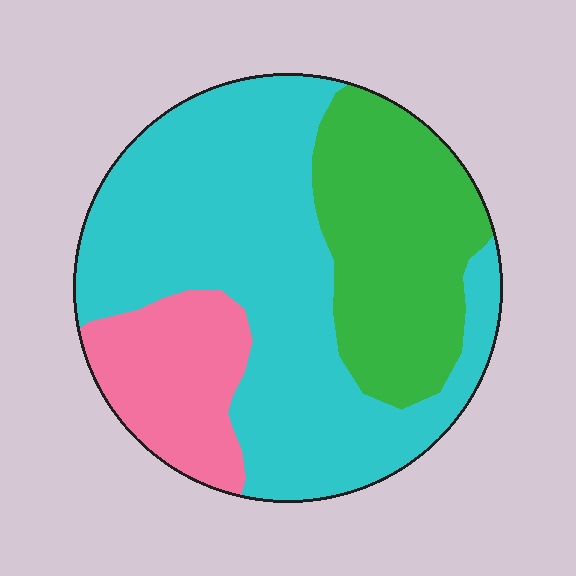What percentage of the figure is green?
Green takes up about one quarter (1/4) of the figure.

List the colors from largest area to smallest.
From largest to smallest: cyan, green, pink.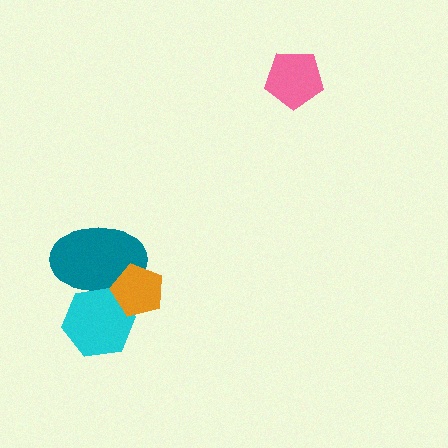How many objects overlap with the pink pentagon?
0 objects overlap with the pink pentagon.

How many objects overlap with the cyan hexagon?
2 objects overlap with the cyan hexagon.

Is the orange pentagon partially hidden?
No, no other shape covers it.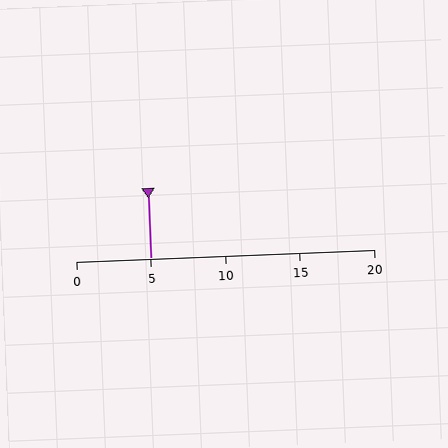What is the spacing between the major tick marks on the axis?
The major ticks are spaced 5 apart.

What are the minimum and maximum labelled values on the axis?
The axis runs from 0 to 20.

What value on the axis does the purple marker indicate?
The marker indicates approximately 5.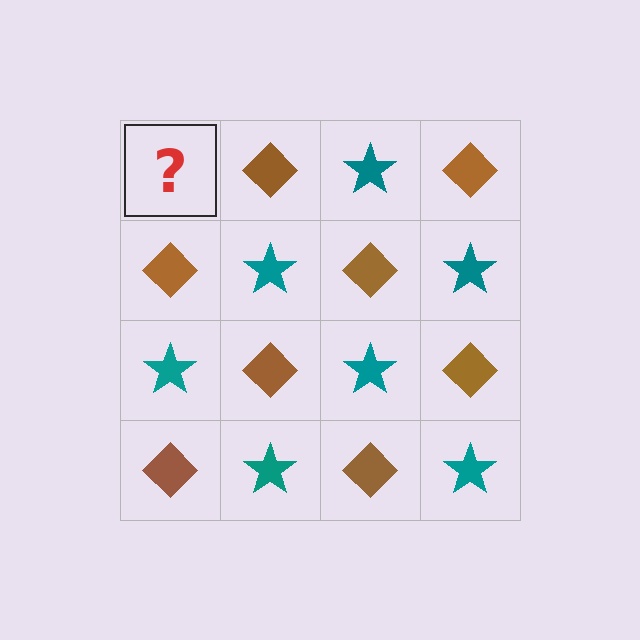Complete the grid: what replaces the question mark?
The question mark should be replaced with a teal star.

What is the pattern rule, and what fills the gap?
The rule is that it alternates teal star and brown diamond in a checkerboard pattern. The gap should be filled with a teal star.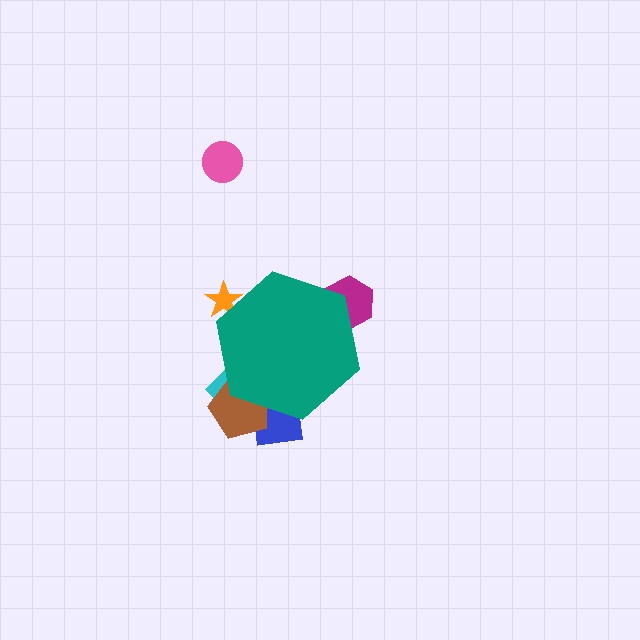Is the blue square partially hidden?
Yes, the blue square is partially hidden behind the teal hexagon.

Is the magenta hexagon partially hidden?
Yes, the magenta hexagon is partially hidden behind the teal hexagon.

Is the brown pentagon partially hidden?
Yes, the brown pentagon is partially hidden behind the teal hexagon.